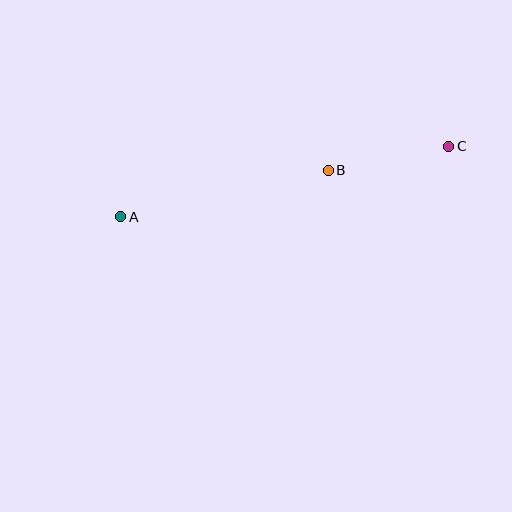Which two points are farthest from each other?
Points A and C are farthest from each other.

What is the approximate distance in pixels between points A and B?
The distance between A and B is approximately 213 pixels.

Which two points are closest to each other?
Points B and C are closest to each other.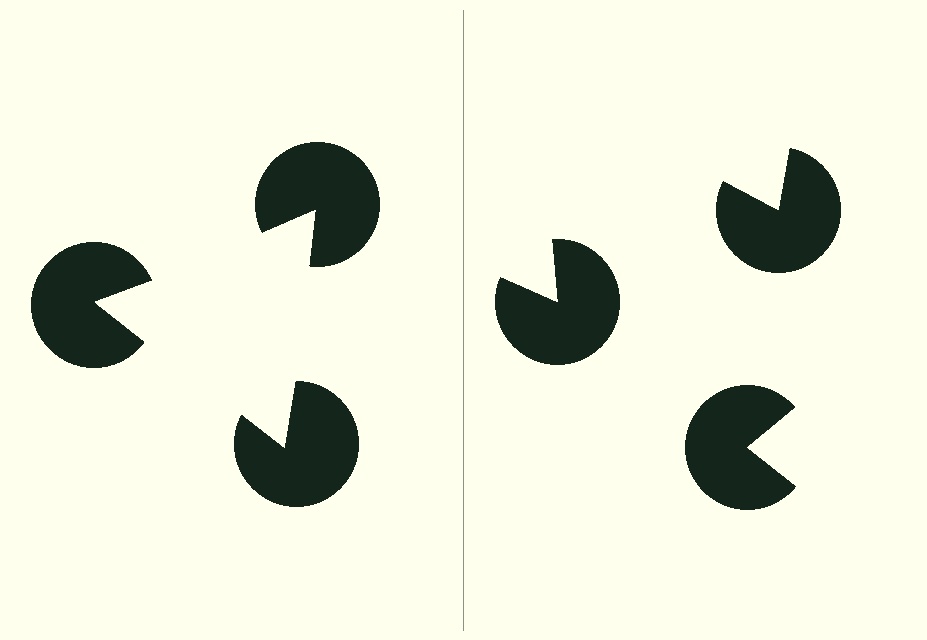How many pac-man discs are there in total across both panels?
6 — 3 on each side.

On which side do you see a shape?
An illusory triangle appears on the left side. On the right side the wedge cuts are rotated, so no coherent shape forms.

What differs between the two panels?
The pac-man discs are positioned identically on both sides; only the wedge orientations differ. On the left they align to a triangle; on the right they are misaligned.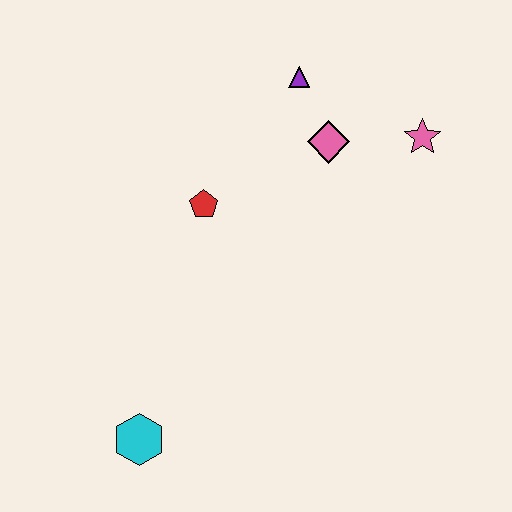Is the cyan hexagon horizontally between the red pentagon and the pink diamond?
No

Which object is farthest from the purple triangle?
The cyan hexagon is farthest from the purple triangle.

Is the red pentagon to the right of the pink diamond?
No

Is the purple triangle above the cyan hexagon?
Yes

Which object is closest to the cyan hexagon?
The red pentagon is closest to the cyan hexagon.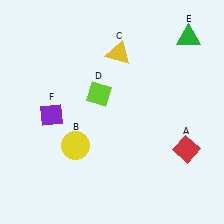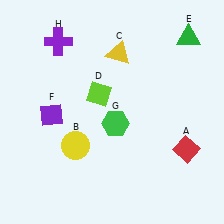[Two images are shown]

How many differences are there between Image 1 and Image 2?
There are 2 differences between the two images.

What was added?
A green hexagon (G), a purple cross (H) were added in Image 2.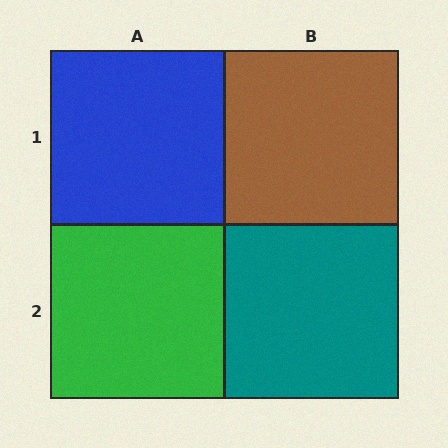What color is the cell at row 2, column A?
Green.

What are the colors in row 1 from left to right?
Blue, brown.